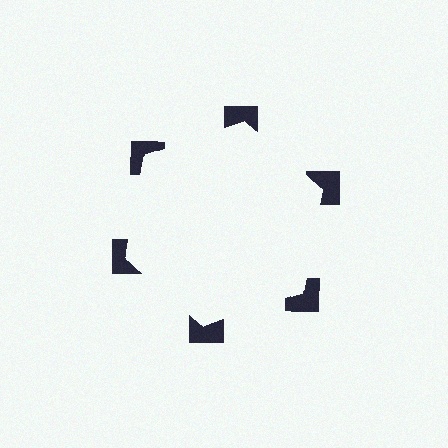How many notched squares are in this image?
There are 6 — one at each vertex of the illusory hexagon.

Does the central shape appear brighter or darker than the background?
It typically appears slightly brighter than the background, even though no actual brightness change is drawn.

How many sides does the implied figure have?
6 sides.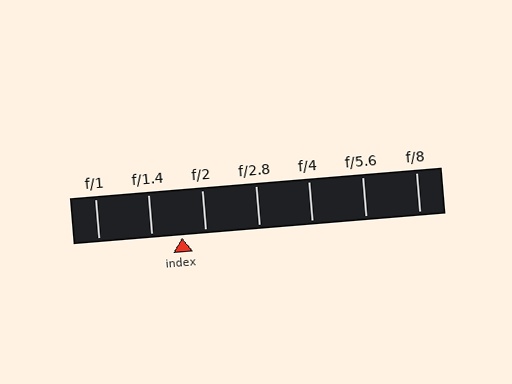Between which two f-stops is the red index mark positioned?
The index mark is between f/1.4 and f/2.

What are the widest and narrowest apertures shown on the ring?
The widest aperture shown is f/1 and the narrowest is f/8.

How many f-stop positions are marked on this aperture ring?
There are 7 f-stop positions marked.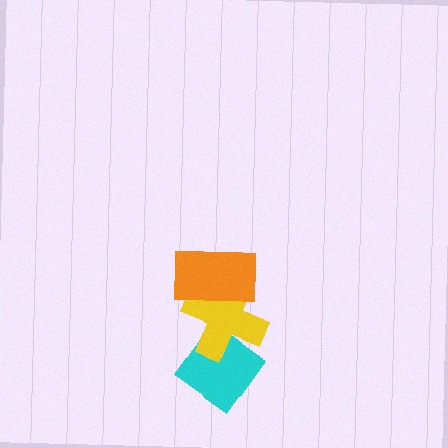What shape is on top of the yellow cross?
The orange rectangle is on top of the yellow cross.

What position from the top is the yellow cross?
The yellow cross is 2nd from the top.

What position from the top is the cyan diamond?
The cyan diamond is 3rd from the top.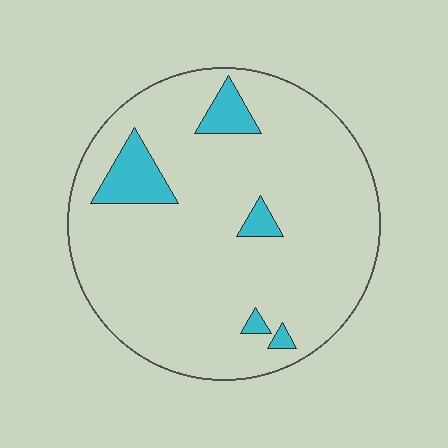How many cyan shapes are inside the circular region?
5.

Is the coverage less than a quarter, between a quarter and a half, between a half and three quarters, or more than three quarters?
Less than a quarter.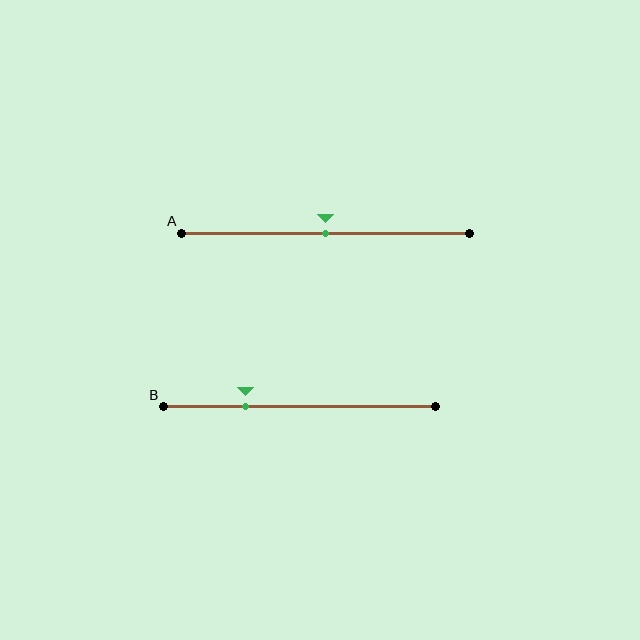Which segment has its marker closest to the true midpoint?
Segment A has its marker closest to the true midpoint.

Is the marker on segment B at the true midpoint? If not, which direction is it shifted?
No, the marker on segment B is shifted to the left by about 20% of the segment length.